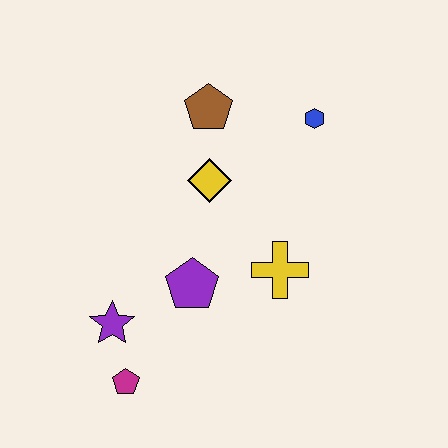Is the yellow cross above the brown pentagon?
No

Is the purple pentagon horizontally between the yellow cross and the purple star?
Yes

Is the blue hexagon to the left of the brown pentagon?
No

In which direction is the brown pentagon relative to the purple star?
The brown pentagon is above the purple star.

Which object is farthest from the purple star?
The blue hexagon is farthest from the purple star.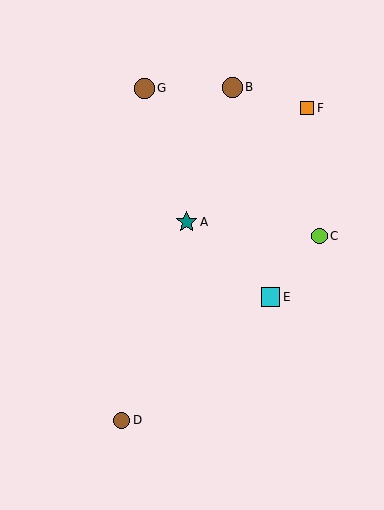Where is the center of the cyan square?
The center of the cyan square is at (271, 297).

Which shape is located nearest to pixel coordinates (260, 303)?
The cyan square (labeled E) at (271, 297) is nearest to that location.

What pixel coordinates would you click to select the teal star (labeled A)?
Click at (187, 222) to select the teal star A.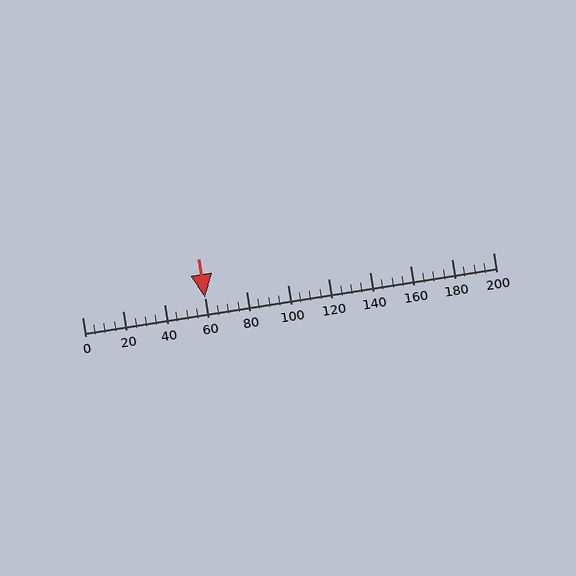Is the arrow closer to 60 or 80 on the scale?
The arrow is closer to 60.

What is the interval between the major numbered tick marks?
The major tick marks are spaced 20 units apart.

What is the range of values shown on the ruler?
The ruler shows values from 0 to 200.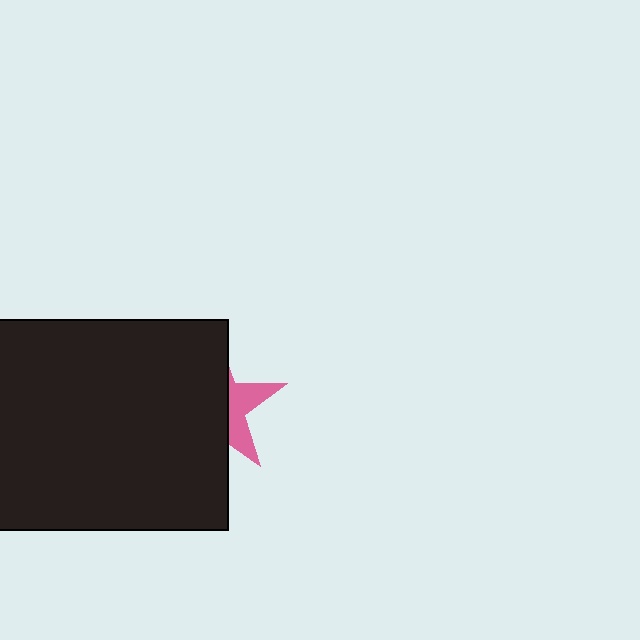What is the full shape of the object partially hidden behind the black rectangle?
The partially hidden object is a pink star.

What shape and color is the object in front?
The object in front is a black rectangle.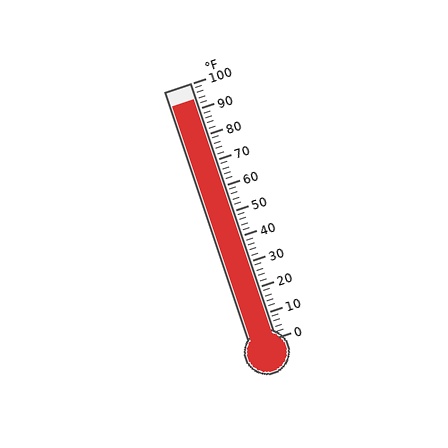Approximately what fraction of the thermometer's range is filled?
The thermometer is filled to approximately 95% of its range.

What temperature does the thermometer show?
The thermometer shows approximately 94°F.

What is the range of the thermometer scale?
The thermometer scale ranges from 0°F to 100°F.